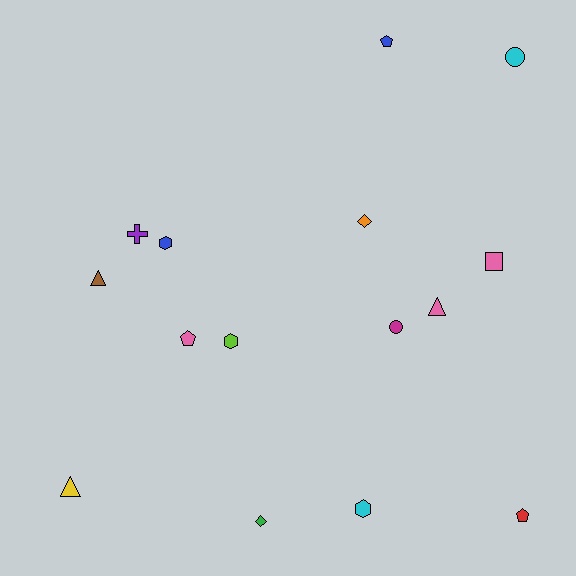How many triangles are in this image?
There are 3 triangles.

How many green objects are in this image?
There is 1 green object.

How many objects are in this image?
There are 15 objects.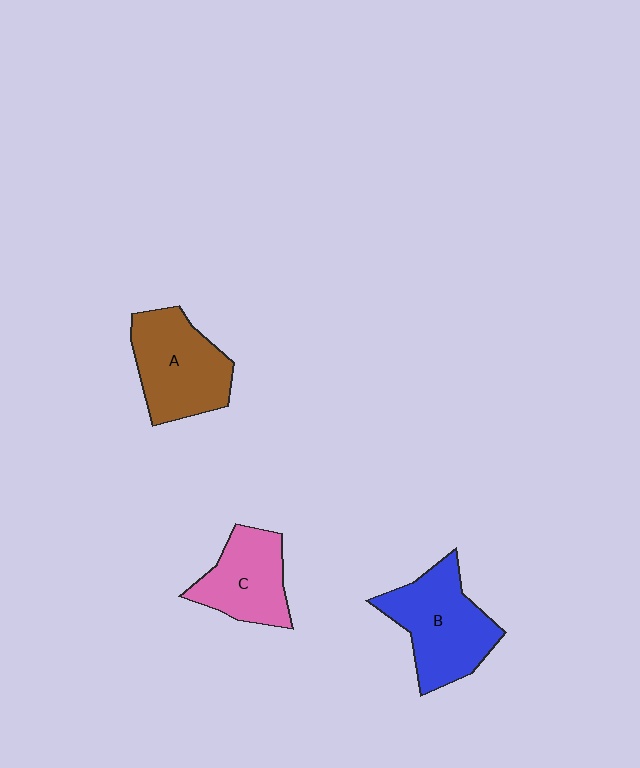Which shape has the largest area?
Shape B (blue).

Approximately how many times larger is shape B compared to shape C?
Approximately 1.3 times.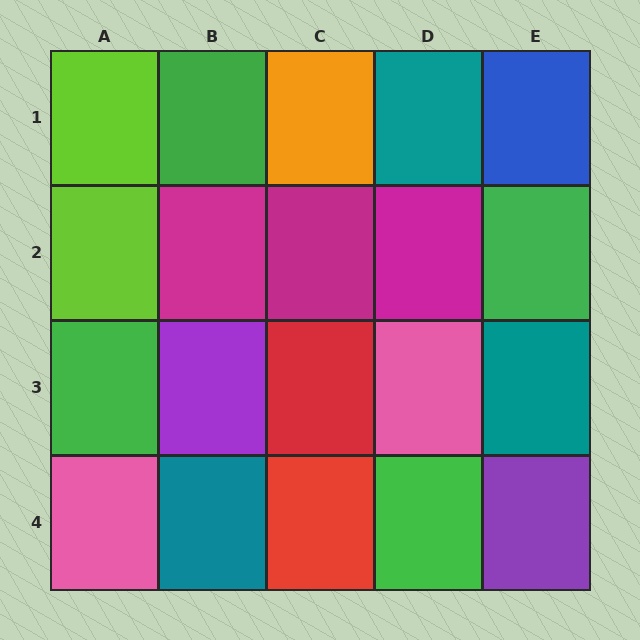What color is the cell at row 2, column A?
Lime.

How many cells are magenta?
3 cells are magenta.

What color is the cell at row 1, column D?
Teal.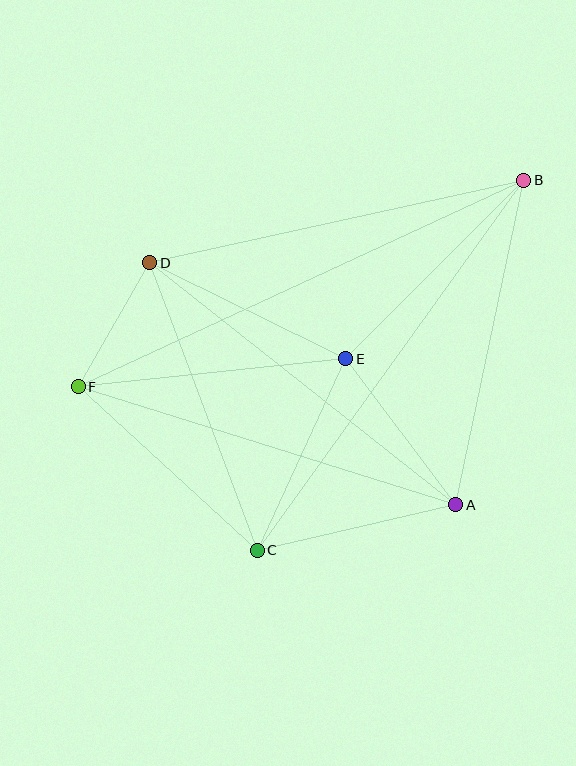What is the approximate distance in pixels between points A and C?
The distance between A and C is approximately 203 pixels.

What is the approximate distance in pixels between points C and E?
The distance between C and E is approximately 211 pixels.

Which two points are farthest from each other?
Points B and F are farthest from each other.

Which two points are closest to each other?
Points D and F are closest to each other.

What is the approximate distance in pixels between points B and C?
The distance between B and C is approximately 456 pixels.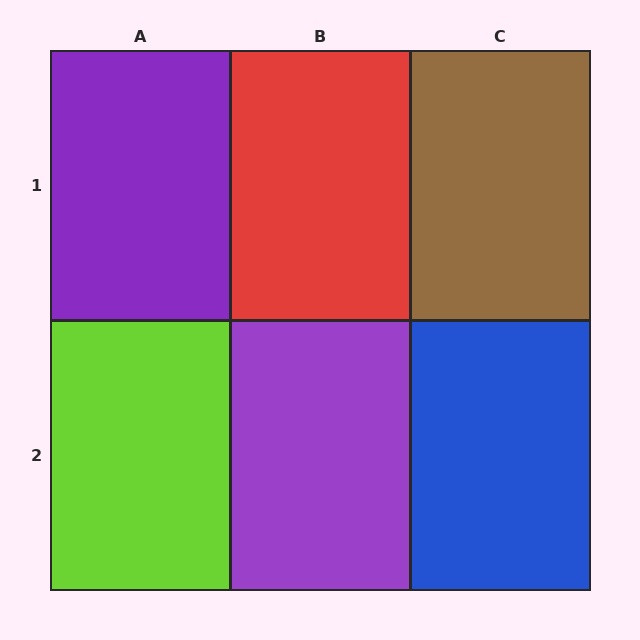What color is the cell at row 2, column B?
Purple.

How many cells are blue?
1 cell is blue.